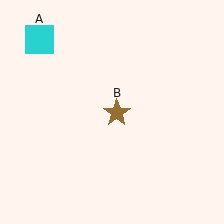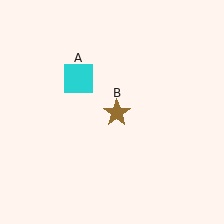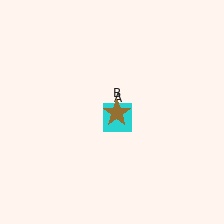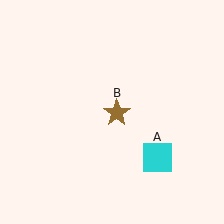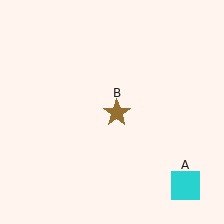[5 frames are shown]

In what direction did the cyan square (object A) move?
The cyan square (object A) moved down and to the right.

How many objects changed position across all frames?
1 object changed position: cyan square (object A).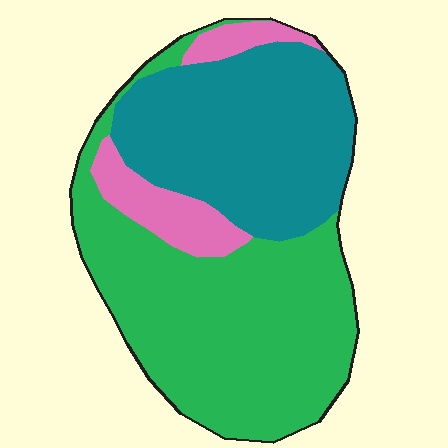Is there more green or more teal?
Green.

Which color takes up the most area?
Green, at roughly 50%.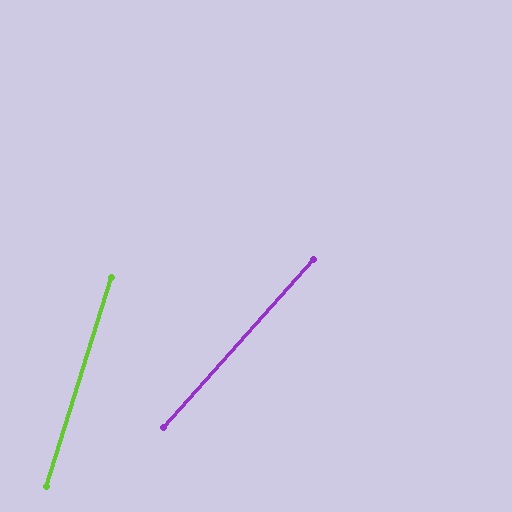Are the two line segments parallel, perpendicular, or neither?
Neither parallel nor perpendicular — they differ by about 24°.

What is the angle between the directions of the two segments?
Approximately 24 degrees.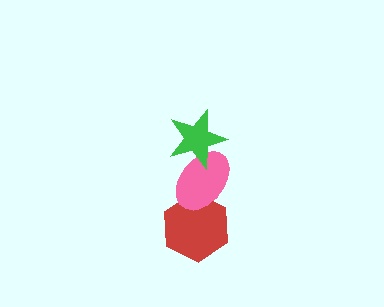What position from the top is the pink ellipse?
The pink ellipse is 2nd from the top.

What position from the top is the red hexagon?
The red hexagon is 3rd from the top.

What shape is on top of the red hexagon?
The pink ellipse is on top of the red hexagon.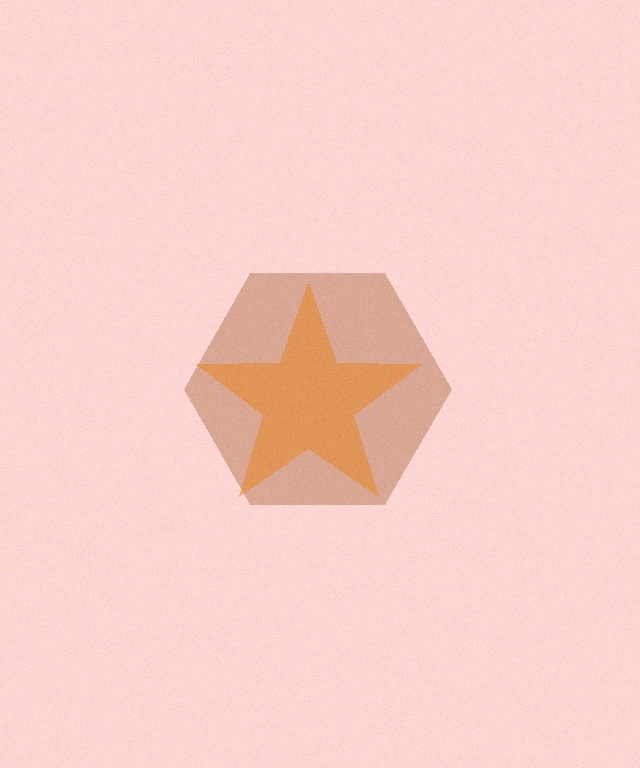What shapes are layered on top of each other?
The layered shapes are: a brown hexagon, an orange star.